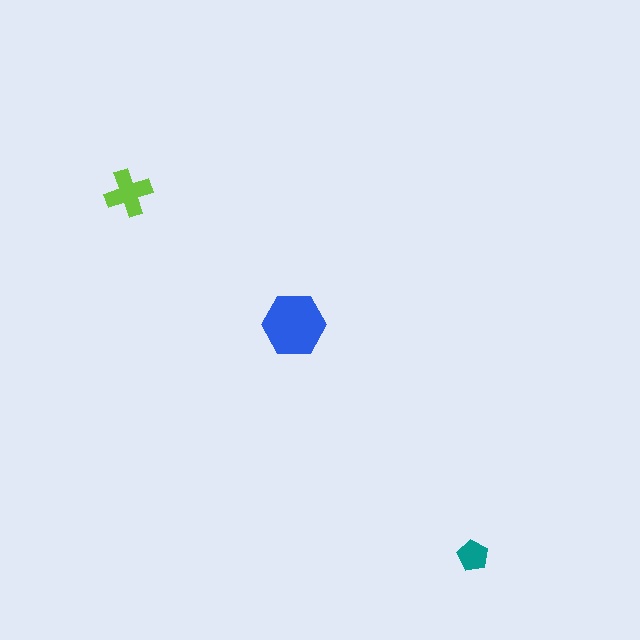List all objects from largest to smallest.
The blue hexagon, the lime cross, the teal pentagon.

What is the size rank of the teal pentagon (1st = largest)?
3rd.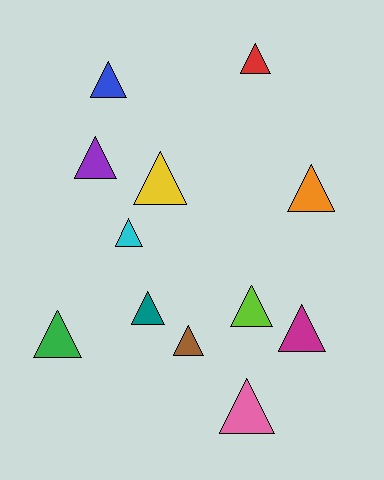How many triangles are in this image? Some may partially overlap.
There are 12 triangles.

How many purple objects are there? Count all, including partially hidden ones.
There is 1 purple object.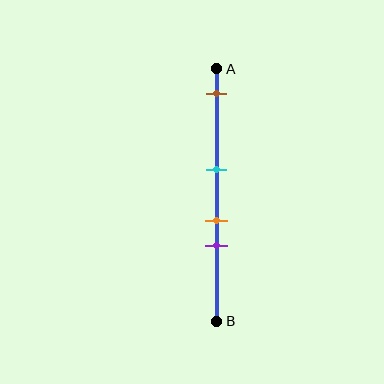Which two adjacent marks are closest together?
The orange and purple marks are the closest adjacent pair.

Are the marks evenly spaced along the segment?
No, the marks are not evenly spaced.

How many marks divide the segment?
There are 4 marks dividing the segment.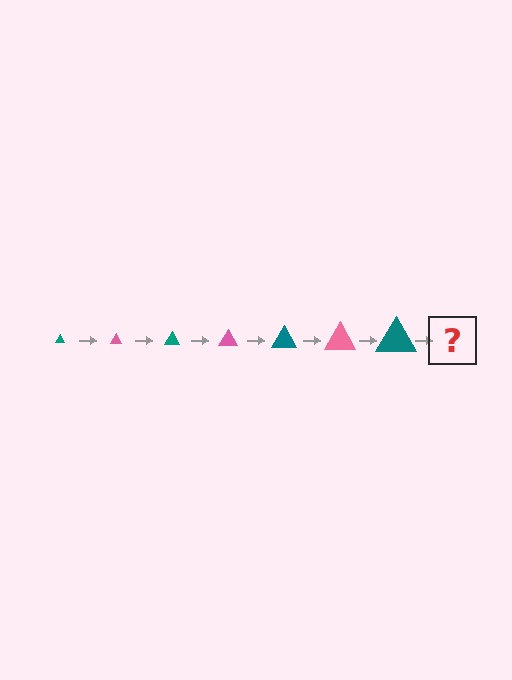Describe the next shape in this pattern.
It should be a pink triangle, larger than the previous one.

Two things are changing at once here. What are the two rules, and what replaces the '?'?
The two rules are that the triangle grows larger each step and the color cycles through teal and pink. The '?' should be a pink triangle, larger than the previous one.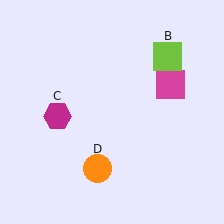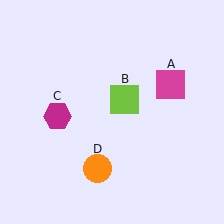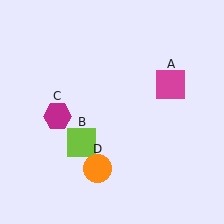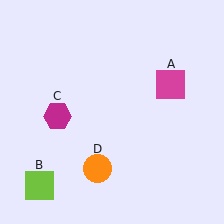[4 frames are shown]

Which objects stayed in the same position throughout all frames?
Magenta square (object A) and magenta hexagon (object C) and orange circle (object D) remained stationary.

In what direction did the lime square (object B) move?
The lime square (object B) moved down and to the left.